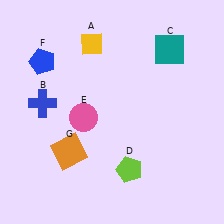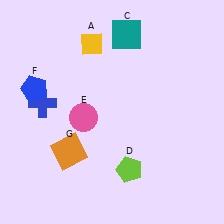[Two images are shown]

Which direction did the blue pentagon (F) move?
The blue pentagon (F) moved down.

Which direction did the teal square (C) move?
The teal square (C) moved left.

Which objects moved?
The objects that moved are: the teal square (C), the blue pentagon (F).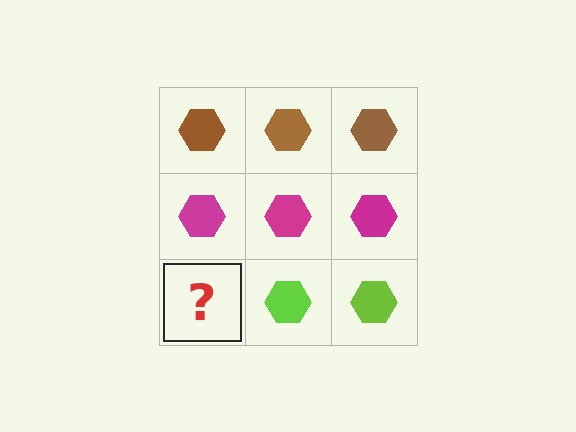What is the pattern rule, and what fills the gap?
The rule is that each row has a consistent color. The gap should be filled with a lime hexagon.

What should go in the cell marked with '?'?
The missing cell should contain a lime hexagon.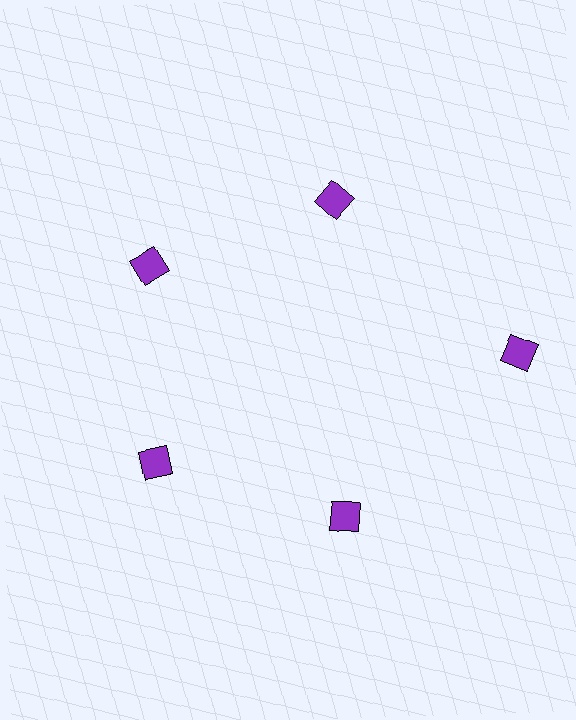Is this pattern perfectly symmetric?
No. The 5 purple diamonds are arranged in a ring, but one element near the 3 o'clock position is pushed outward from the center, breaking the 5-fold rotational symmetry.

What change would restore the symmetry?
The symmetry would be restored by moving it inward, back onto the ring so that all 5 diamonds sit at equal angles and equal distance from the center.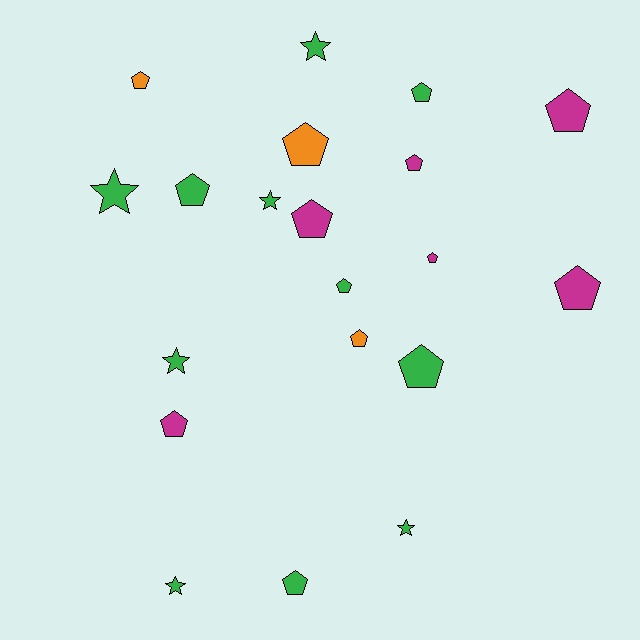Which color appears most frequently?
Green, with 11 objects.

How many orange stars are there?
There are no orange stars.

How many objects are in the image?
There are 20 objects.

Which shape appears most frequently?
Pentagon, with 14 objects.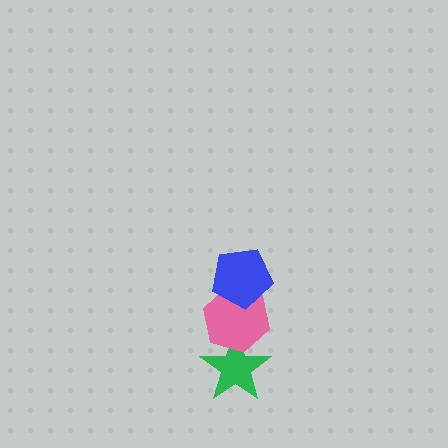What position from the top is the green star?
The green star is 3rd from the top.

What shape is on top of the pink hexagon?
The blue pentagon is on top of the pink hexagon.